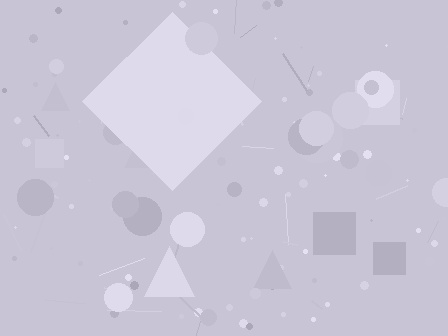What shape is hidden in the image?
A diamond is hidden in the image.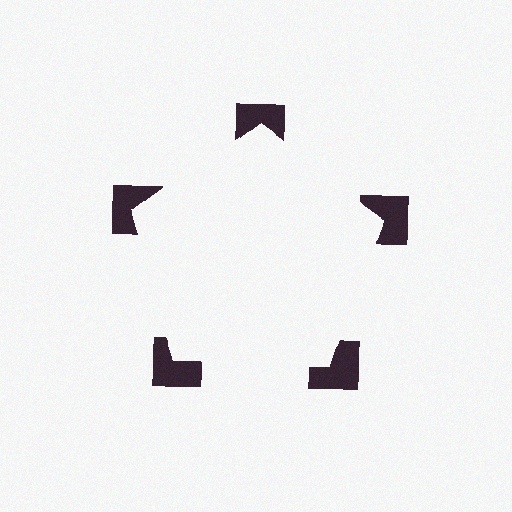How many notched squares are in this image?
There are 5 — one at each vertex of the illusory pentagon.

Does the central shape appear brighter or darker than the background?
It typically appears slightly brighter than the background, even though no actual brightness change is drawn.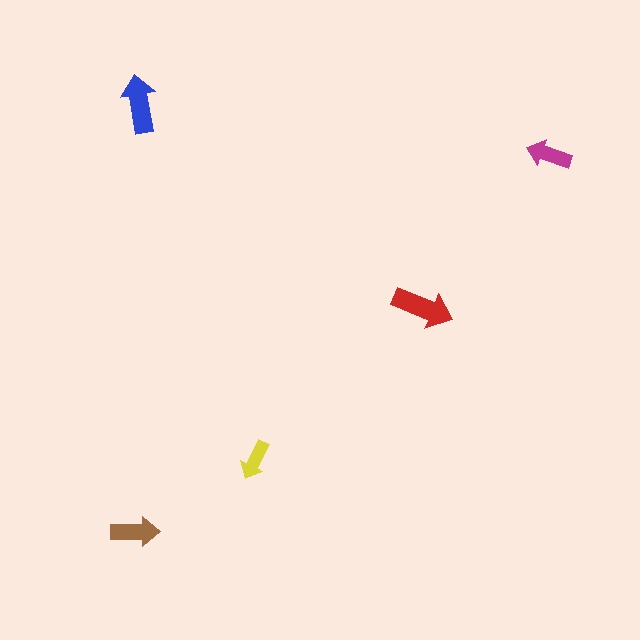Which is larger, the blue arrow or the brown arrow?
The blue one.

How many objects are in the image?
There are 5 objects in the image.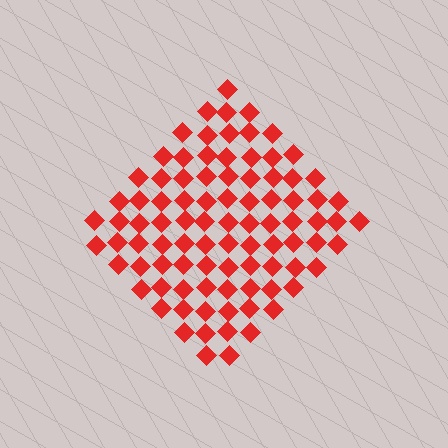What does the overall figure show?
The overall figure shows a diamond.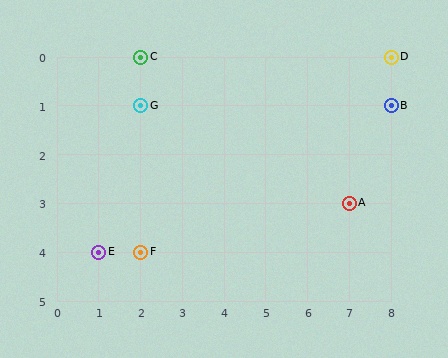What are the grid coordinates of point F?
Point F is at grid coordinates (2, 4).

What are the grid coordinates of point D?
Point D is at grid coordinates (8, 0).